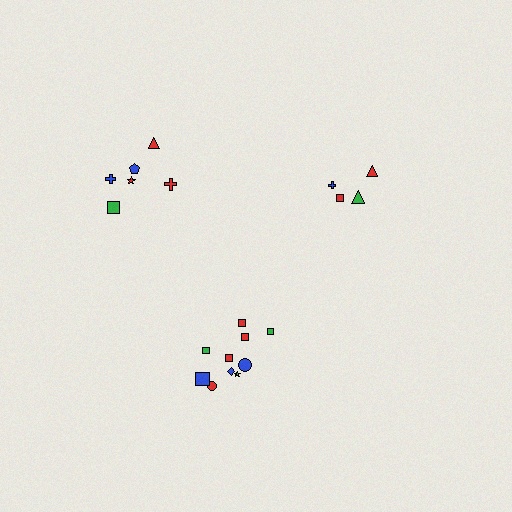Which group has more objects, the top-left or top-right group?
The top-left group.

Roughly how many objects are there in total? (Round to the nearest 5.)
Roughly 20 objects in total.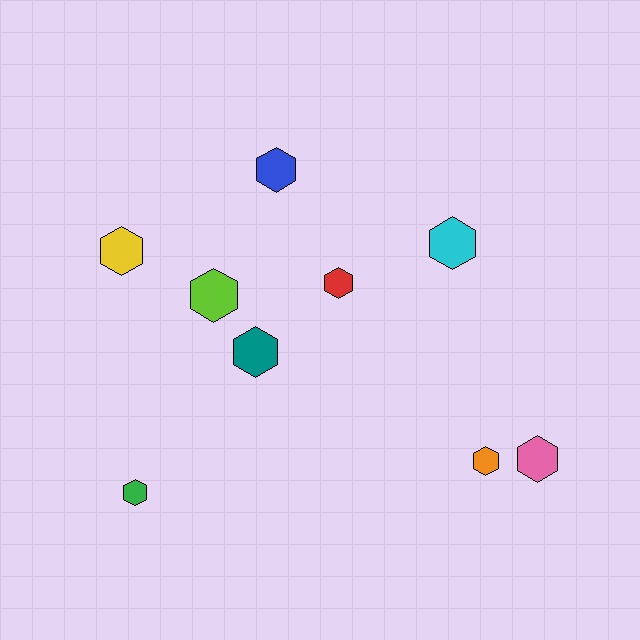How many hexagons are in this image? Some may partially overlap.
There are 9 hexagons.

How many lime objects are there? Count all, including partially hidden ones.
There is 1 lime object.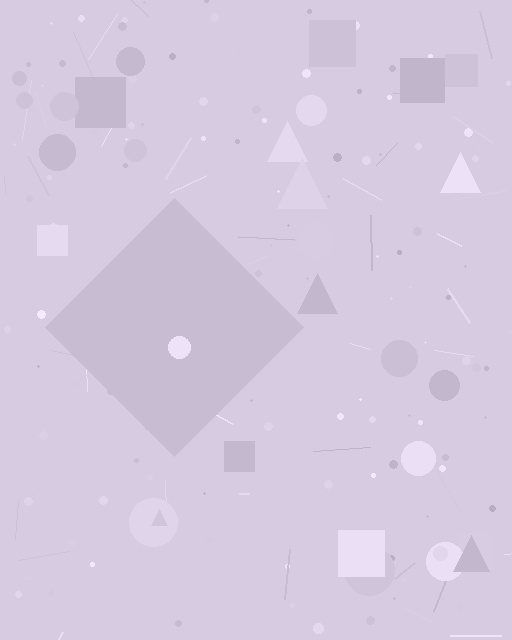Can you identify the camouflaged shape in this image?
The camouflaged shape is a diamond.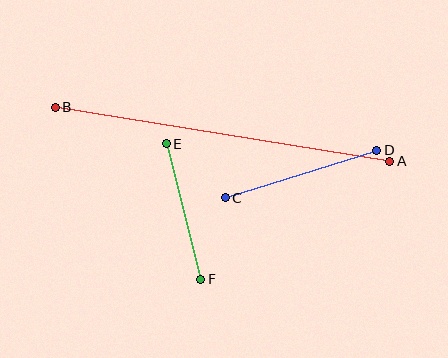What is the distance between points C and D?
The distance is approximately 159 pixels.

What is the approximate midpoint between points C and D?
The midpoint is at approximately (301, 174) pixels.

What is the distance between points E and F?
The distance is approximately 140 pixels.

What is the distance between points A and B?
The distance is approximately 339 pixels.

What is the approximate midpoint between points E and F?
The midpoint is at approximately (183, 212) pixels.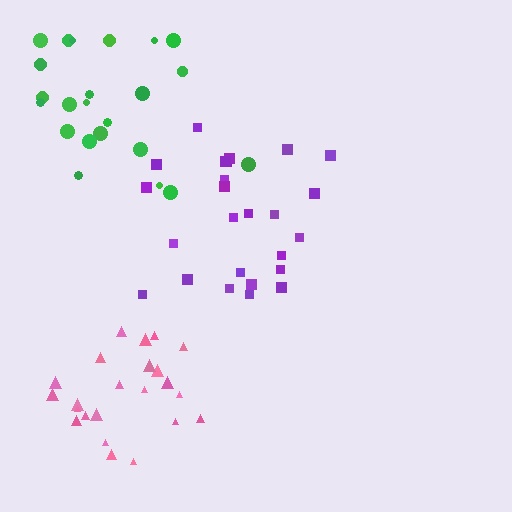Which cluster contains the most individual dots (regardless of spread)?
Purple (25).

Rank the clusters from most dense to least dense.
pink, purple, green.